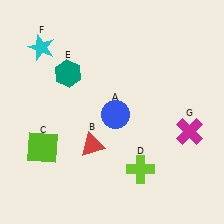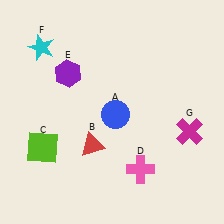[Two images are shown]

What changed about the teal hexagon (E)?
In Image 1, E is teal. In Image 2, it changed to purple.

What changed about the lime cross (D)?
In Image 1, D is lime. In Image 2, it changed to pink.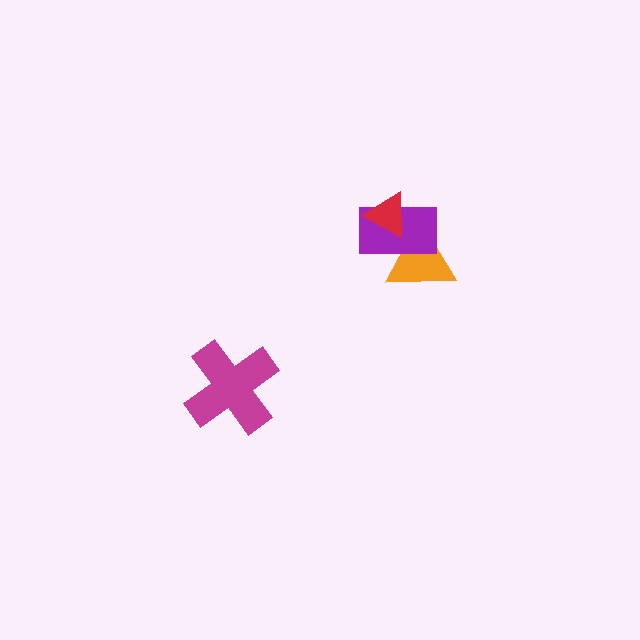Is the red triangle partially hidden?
No, no other shape covers it.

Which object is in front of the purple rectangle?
The red triangle is in front of the purple rectangle.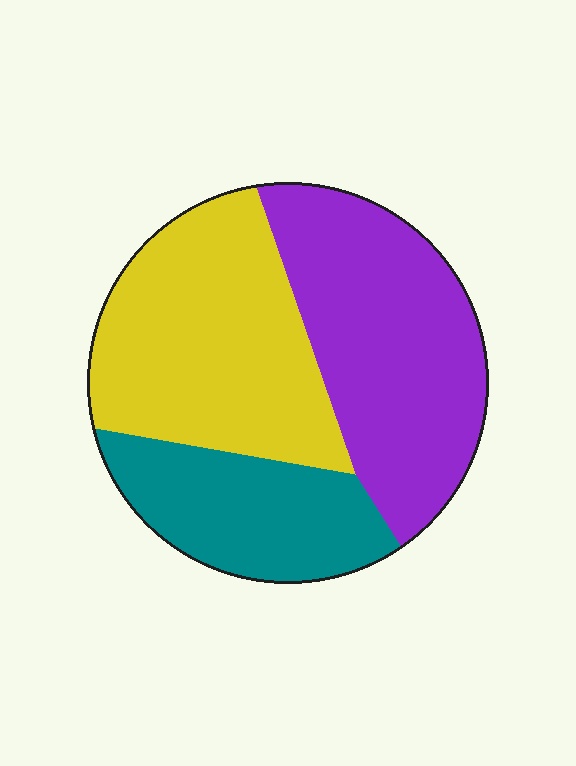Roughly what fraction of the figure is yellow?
Yellow takes up between a third and a half of the figure.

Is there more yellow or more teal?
Yellow.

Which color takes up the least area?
Teal, at roughly 25%.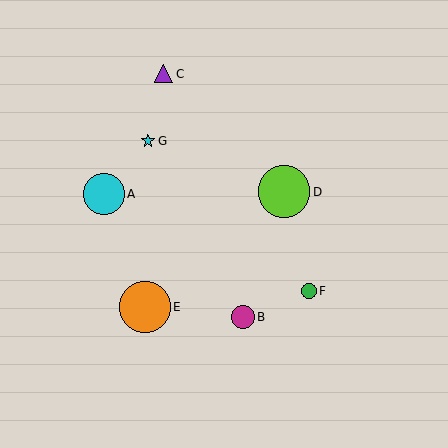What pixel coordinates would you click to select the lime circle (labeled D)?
Click at (284, 191) to select the lime circle D.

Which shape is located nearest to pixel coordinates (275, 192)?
The lime circle (labeled D) at (284, 191) is nearest to that location.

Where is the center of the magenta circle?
The center of the magenta circle is at (243, 317).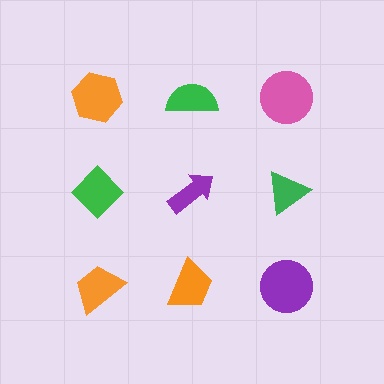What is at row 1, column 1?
An orange hexagon.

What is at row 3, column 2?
An orange trapezoid.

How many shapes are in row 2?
3 shapes.